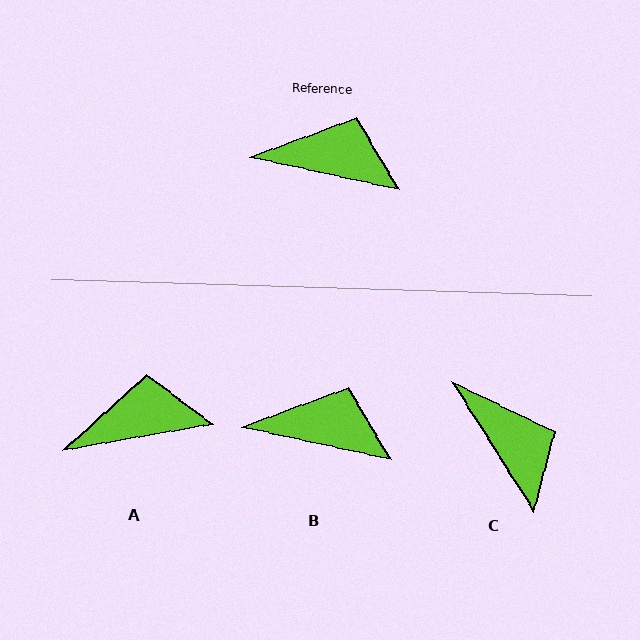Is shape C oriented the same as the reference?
No, it is off by about 45 degrees.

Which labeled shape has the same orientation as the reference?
B.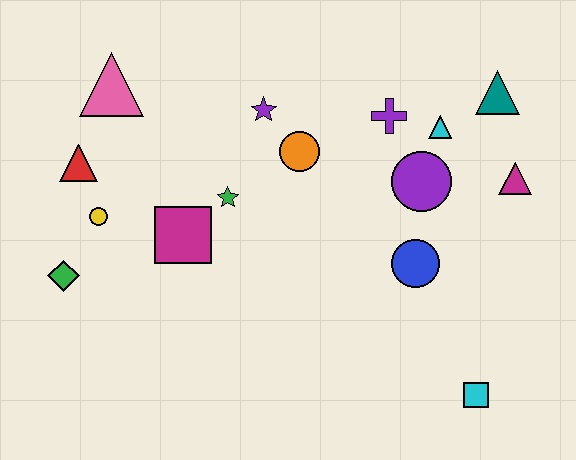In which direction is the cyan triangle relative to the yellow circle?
The cyan triangle is to the right of the yellow circle.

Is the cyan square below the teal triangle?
Yes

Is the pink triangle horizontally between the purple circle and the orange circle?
No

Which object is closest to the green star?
The magenta square is closest to the green star.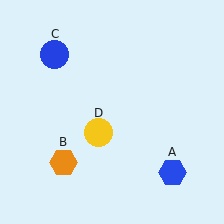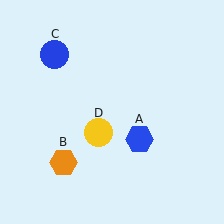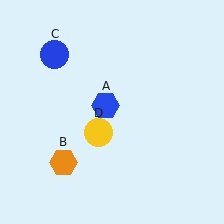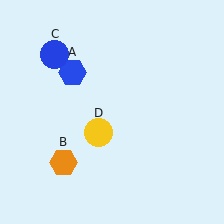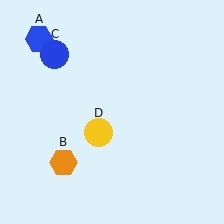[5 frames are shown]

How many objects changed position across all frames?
1 object changed position: blue hexagon (object A).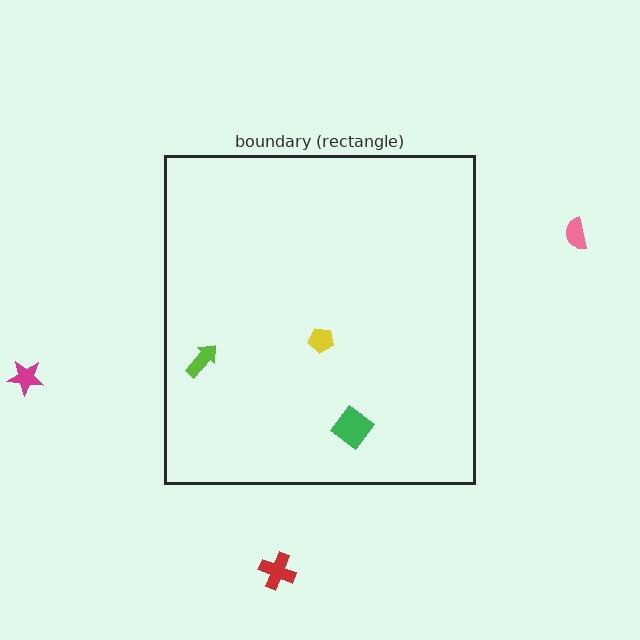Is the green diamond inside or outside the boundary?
Inside.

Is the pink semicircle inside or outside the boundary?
Outside.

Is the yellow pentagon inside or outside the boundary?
Inside.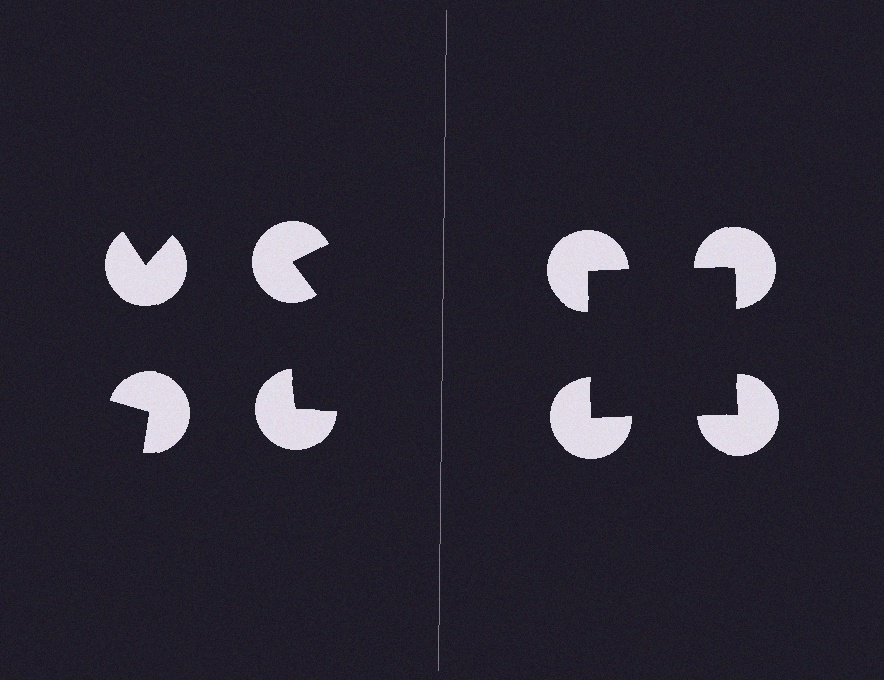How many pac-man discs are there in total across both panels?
8 — 4 on each side.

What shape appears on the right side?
An illusory square.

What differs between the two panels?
The pac-man discs are positioned identically on both sides; only the wedge orientations differ. On the right they align to a square; on the left they are misaligned.